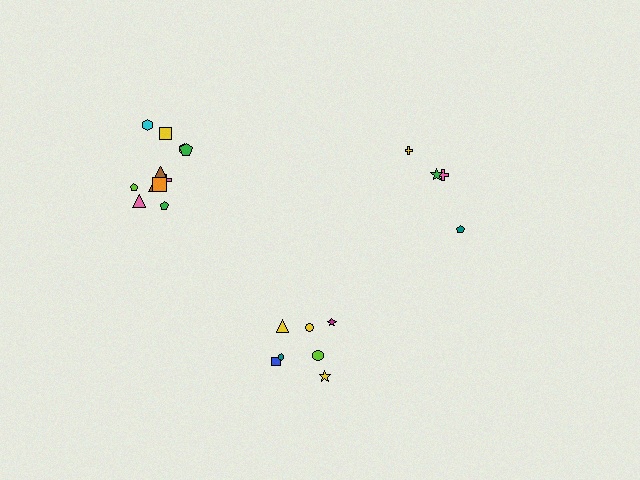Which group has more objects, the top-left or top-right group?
The top-left group.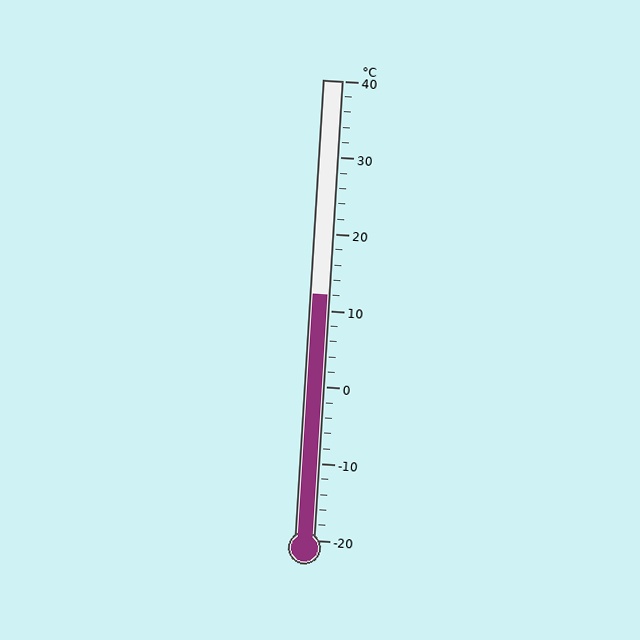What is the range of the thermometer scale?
The thermometer scale ranges from -20°C to 40°C.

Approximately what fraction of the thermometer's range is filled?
The thermometer is filled to approximately 55% of its range.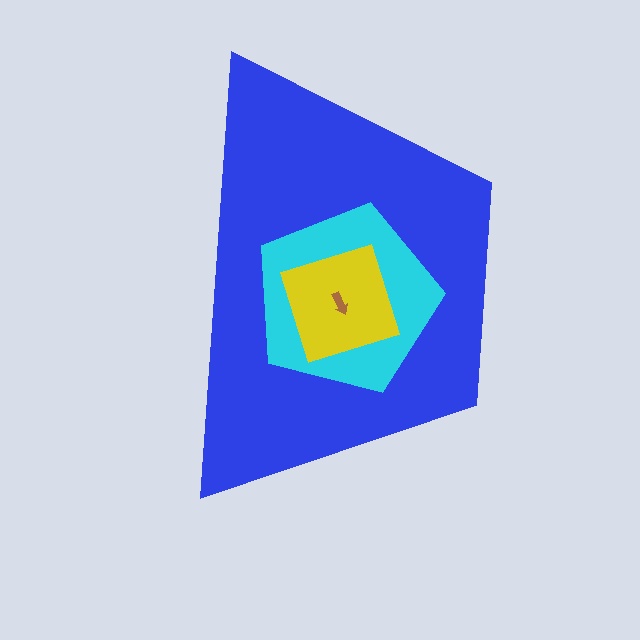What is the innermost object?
The brown arrow.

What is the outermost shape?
The blue trapezoid.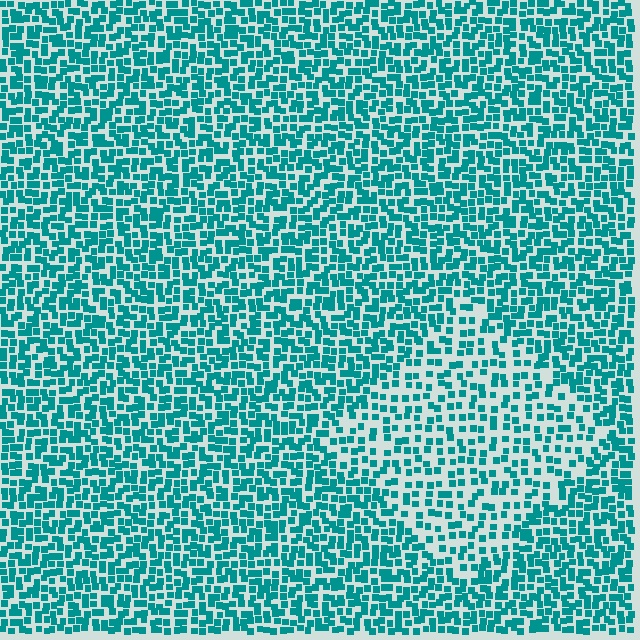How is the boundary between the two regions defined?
The boundary is defined by a change in element density (approximately 1.7x ratio). All elements are the same color, size, and shape.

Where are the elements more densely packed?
The elements are more densely packed outside the diamond boundary.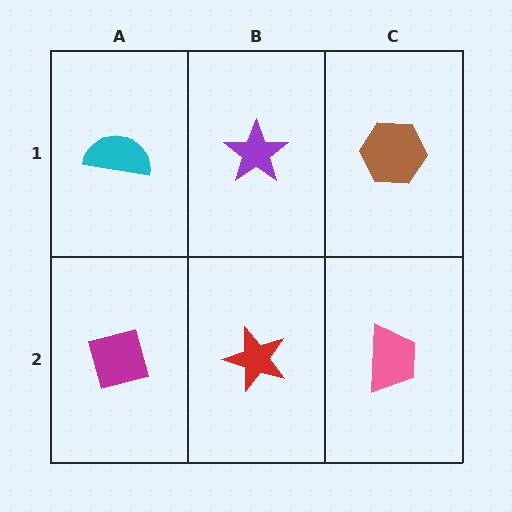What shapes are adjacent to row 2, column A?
A cyan semicircle (row 1, column A), a red star (row 2, column B).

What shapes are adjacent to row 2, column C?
A brown hexagon (row 1, column C), a red star (row 2, column B).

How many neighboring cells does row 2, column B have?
3.